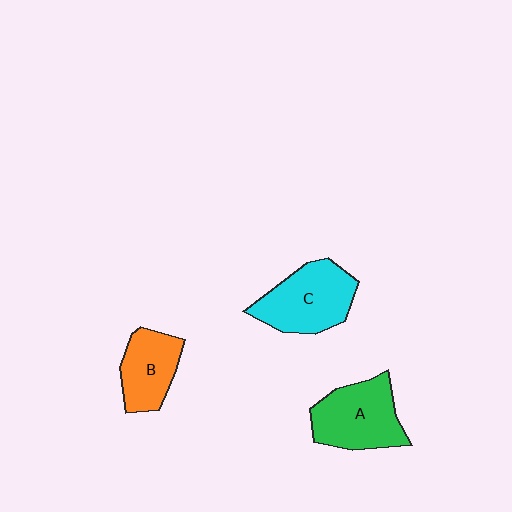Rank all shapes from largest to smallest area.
From largest to smallest: C (cyan), A (green), B (orange).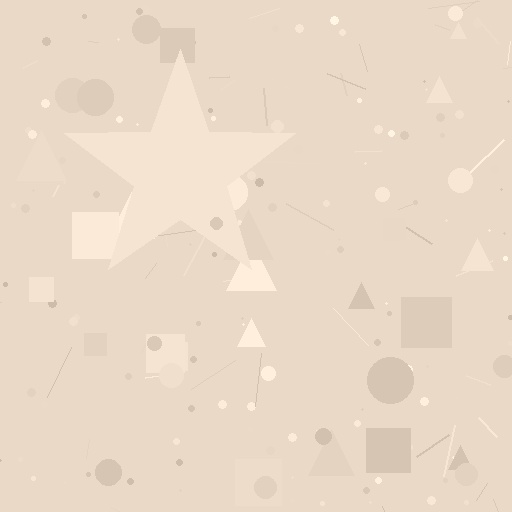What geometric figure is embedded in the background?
A star is embedded in the background.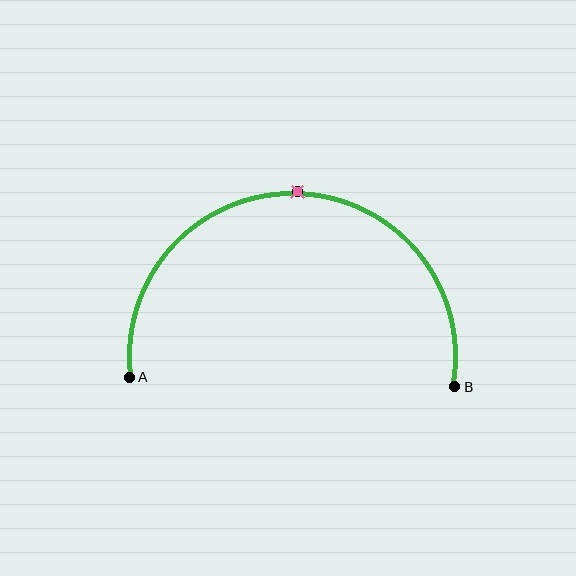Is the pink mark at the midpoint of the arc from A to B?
Yes. The pink mark lies on the arc at equal arc-length from both A and B — it is the arc midpoint.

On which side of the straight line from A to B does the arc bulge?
The arc bulges above the straight line connecting A and B.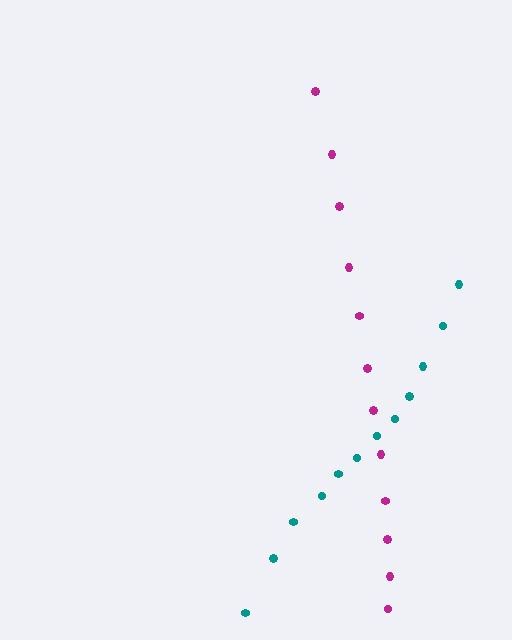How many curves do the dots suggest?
There are 2 distinct paths.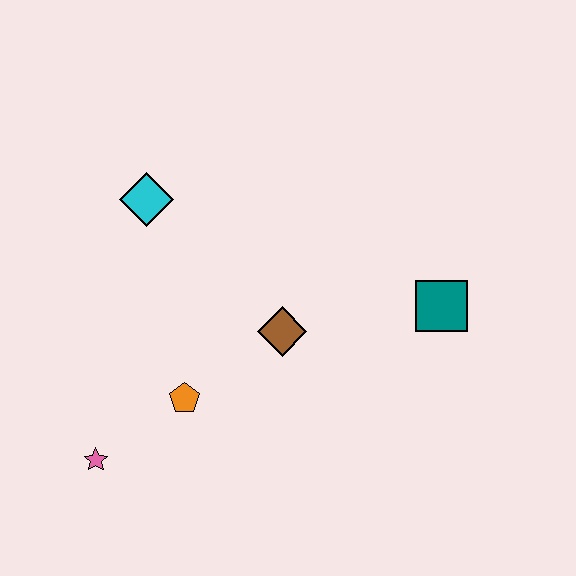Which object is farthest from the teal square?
The pink star is farthest from the teal square.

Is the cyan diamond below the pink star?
No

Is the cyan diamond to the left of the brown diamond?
Yes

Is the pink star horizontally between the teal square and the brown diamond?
No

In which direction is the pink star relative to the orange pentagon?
The pink star is to the left of the orange pentagon.